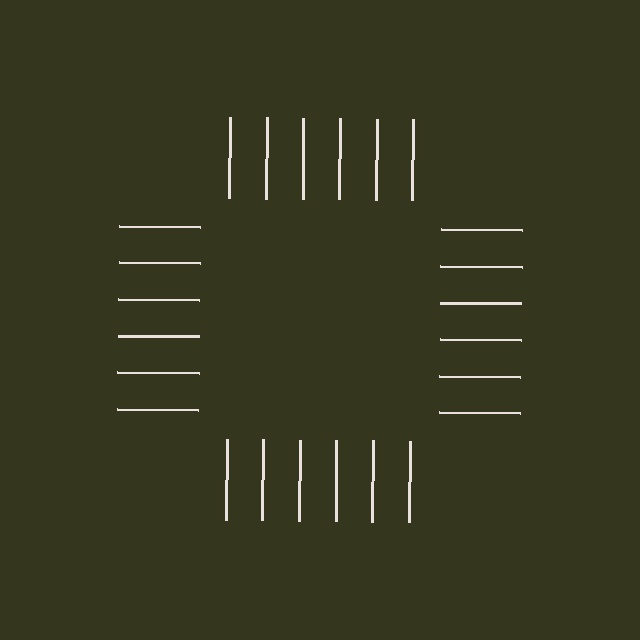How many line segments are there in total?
24 — 6 along each of the 4 edges.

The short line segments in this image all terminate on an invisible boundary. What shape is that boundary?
An illusory square — the line segments terminate on its edges but no continuous stroke is drawn.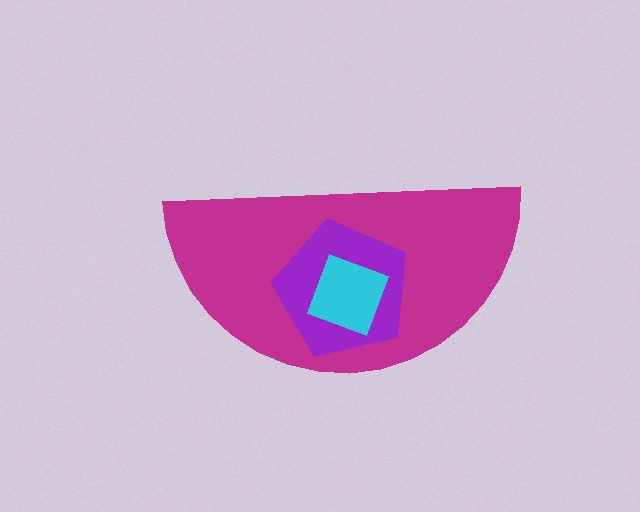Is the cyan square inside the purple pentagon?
Yes.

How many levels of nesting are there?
3.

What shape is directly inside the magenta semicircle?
The purple pentagon.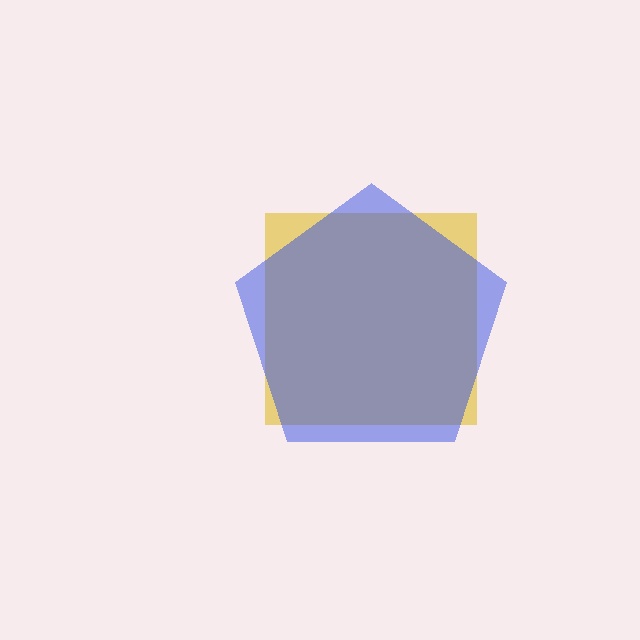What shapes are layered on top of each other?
The layered shapes are: a yellow square, a blue pentagon.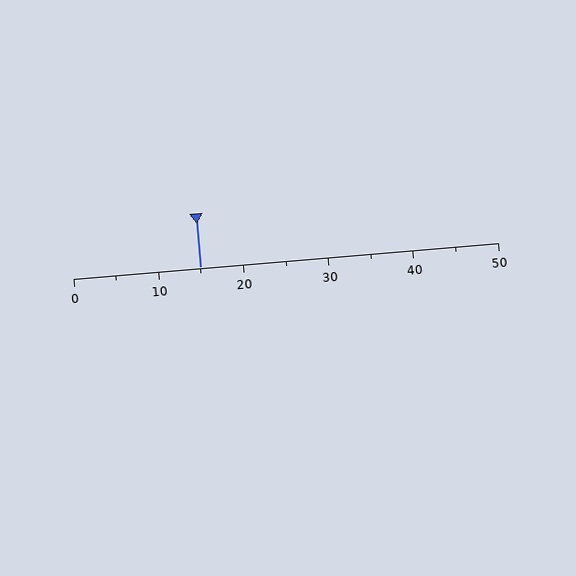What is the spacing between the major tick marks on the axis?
The major ticks are spaced 10 apart.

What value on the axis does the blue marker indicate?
The marker indicates approximately 15.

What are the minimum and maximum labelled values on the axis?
The axis runs from 0 to 50.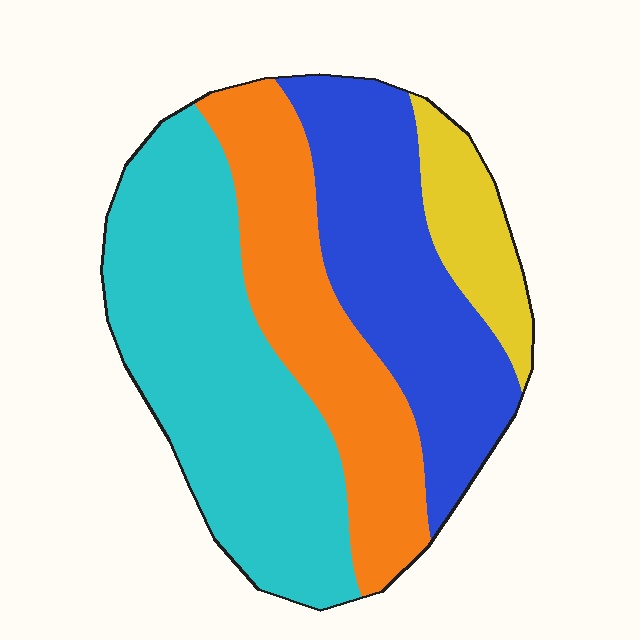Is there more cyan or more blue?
Cyan.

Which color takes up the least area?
Yellow, at roughly 10%.